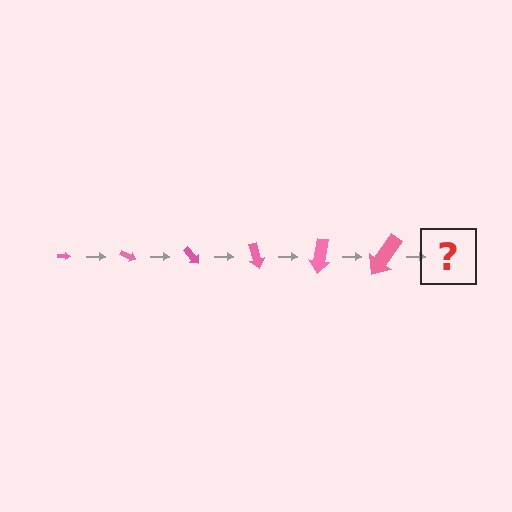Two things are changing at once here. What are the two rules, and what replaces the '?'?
The two rules are that the arrow grows larger each step and it rotates 25 degrees each step. The '?' should be an arrow, larger than the previous one and rotated 150 degrees from the start.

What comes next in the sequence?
The next element should be an arrow, larger than the previous one and rotated 150 degrees from the start.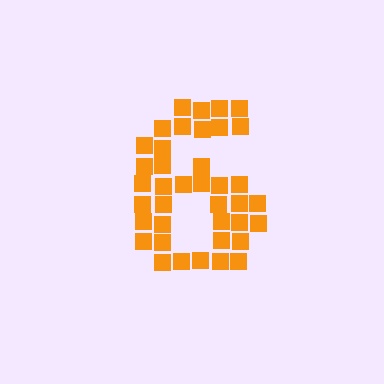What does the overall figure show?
The overall figure shows the digit 6.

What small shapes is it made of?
It is made of small squares.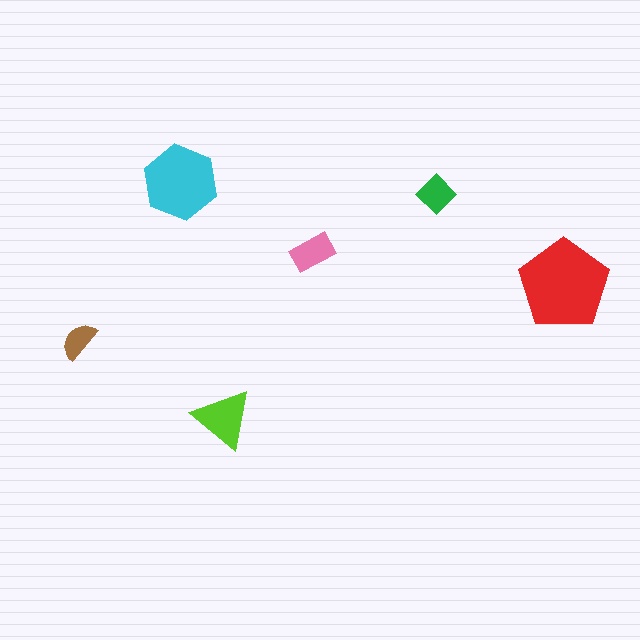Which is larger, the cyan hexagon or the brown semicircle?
The cyan hexagon.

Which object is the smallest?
The brown semicircle.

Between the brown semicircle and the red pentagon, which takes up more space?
The red pentagon.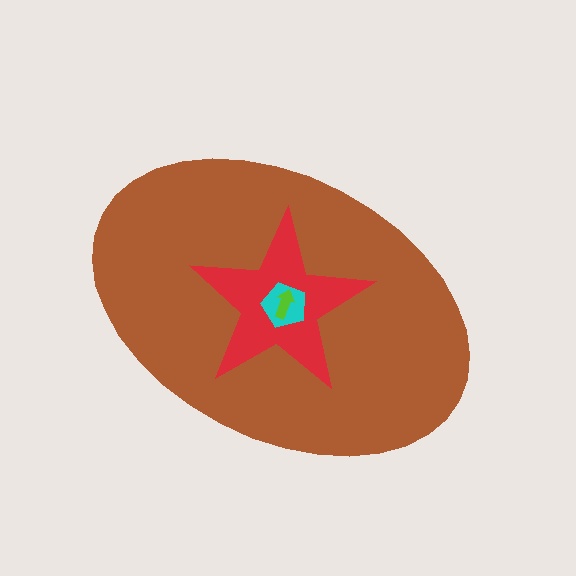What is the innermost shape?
The lime arrow.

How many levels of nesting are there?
4.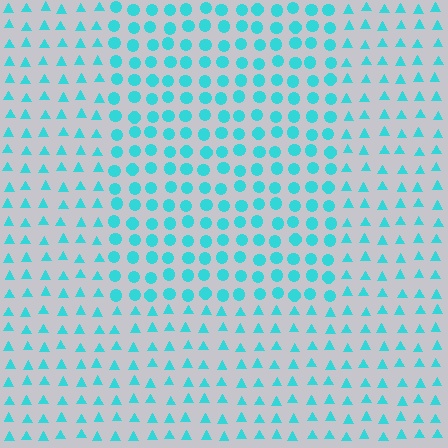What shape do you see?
I see a rectangle.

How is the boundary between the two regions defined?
The boundary is defined by a change in element shape: circles inside vs. triangles outside. All elements share the same color and spacing.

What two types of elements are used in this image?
The image uses circles inside the rectangle region and triangles outside it.